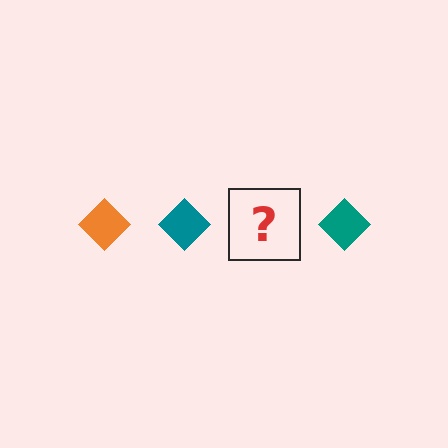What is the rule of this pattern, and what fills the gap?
The rule is that the pattern cycles through orange, teal diamonds. The gap should be filled with an orange diamond.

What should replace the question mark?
The question mark should be replaced with an orange diamond.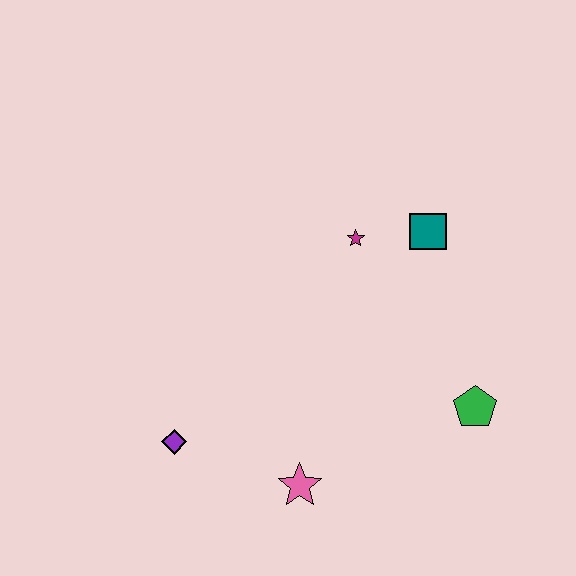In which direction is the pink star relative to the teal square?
The pink star is below the teal square.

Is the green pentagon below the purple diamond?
No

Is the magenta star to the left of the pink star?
No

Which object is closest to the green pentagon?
The teal square is closest to the green pentagon.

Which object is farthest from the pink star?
The teal square is farthest from the pink star.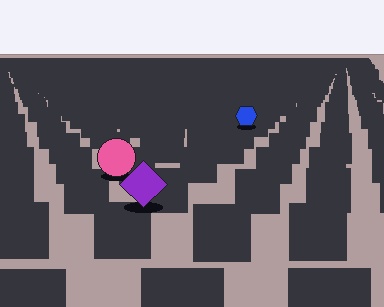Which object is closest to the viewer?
The purple diamond is closest. The texture marks near it are larger and more spread out.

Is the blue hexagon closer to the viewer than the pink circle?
No. The pink circle is closer — you can tell from the texture gradient: the ground texture is coarser near it.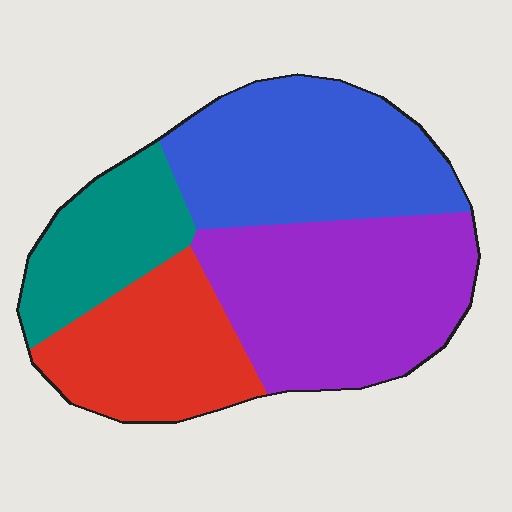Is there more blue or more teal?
Blue.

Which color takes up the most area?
Purple, at roughly 35%.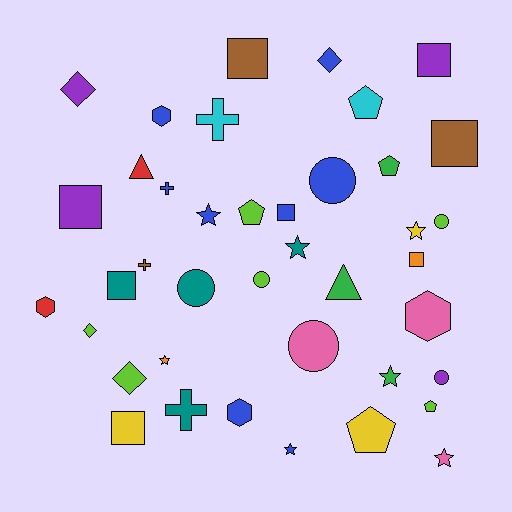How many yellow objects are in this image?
There are 3 yellow objects.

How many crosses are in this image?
There are 4 crosses.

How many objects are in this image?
There are 40 objects.